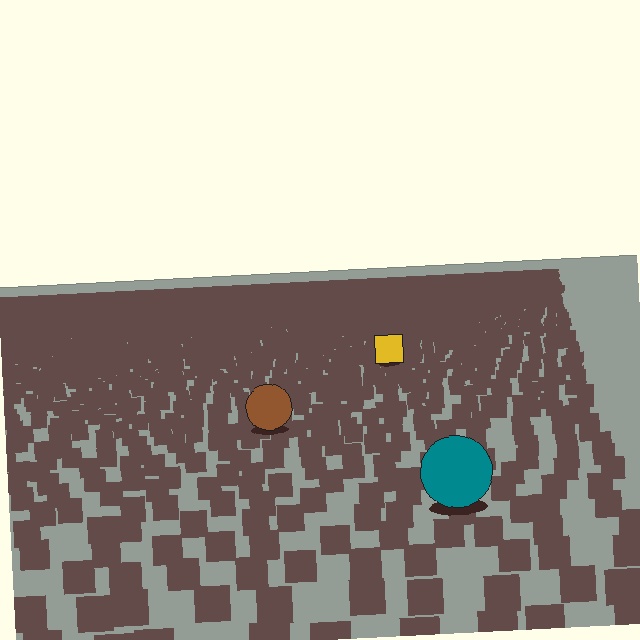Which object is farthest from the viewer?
The yellow square is farthest from the viewer. It appears smaller and the ground texture around it is denser.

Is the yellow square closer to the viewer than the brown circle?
No. The brown circle is closer — you can tell from the texture gradient: the ground texture is coarser near it.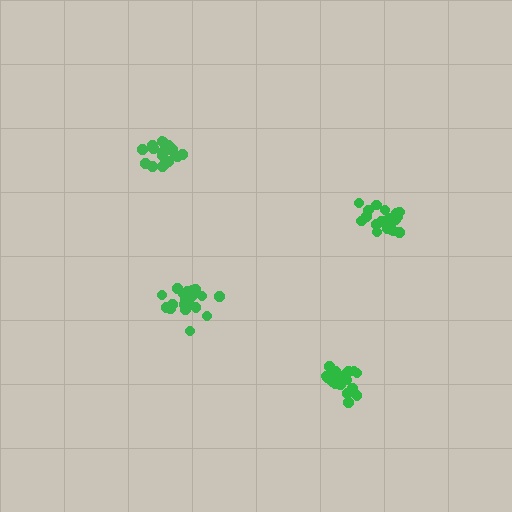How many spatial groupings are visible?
There are 4 spatial groupings.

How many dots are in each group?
Group 1: 21 dots, Group 2: 21 dots, Group 3: 18 dots, Group 4: 21 dots (81 total).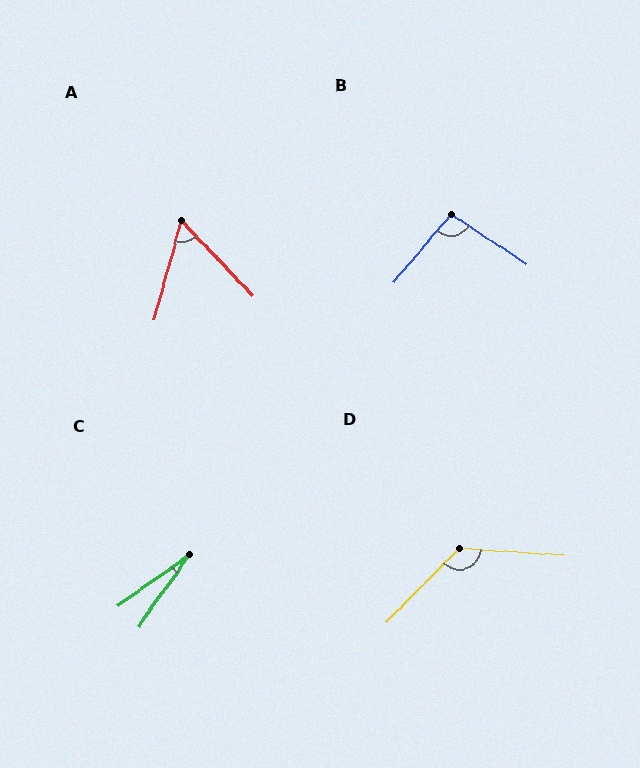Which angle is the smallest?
C, at approximately 19 degrees.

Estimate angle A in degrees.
Approximately 59 degrees.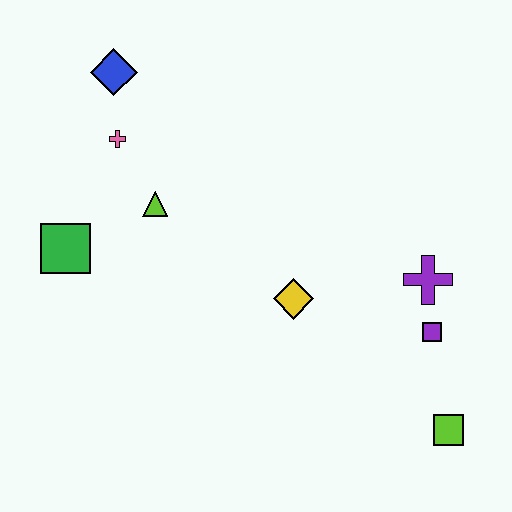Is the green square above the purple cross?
Yes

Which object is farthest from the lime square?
The blue diamond is farthest from the lime square.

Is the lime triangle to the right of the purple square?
No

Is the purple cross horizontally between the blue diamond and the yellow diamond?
No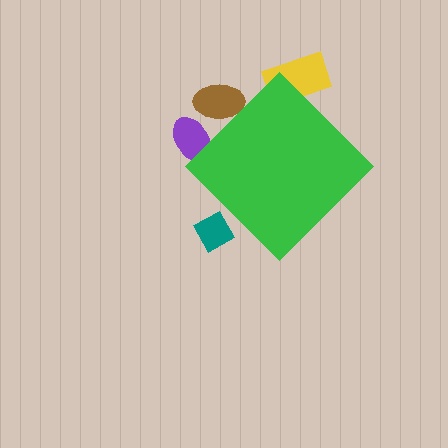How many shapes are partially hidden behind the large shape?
4 shapes are partially hidden.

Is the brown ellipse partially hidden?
Yes, the brown ellipse is partially hidden behind the green diamond.